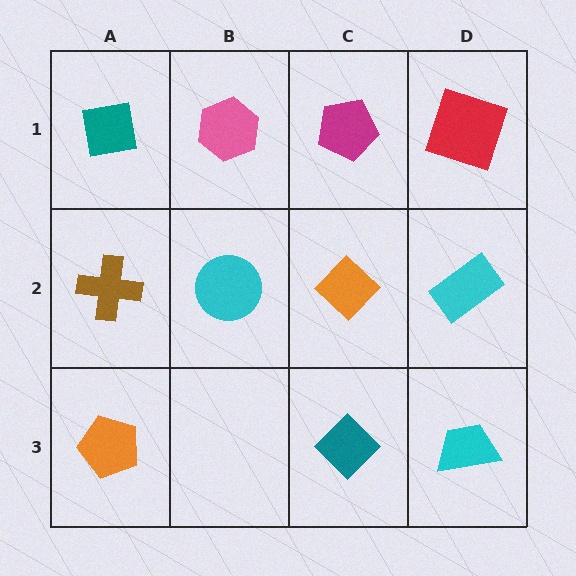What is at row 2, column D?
A cyan rectangle.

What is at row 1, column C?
A magenta pentagon.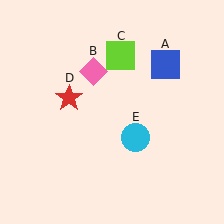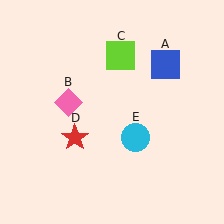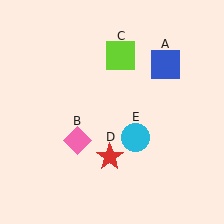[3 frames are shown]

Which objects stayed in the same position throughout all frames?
Blue square (object A) and lime square (object C) and cyan circle (object E) remained stationary.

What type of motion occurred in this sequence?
The pink diamond (object B), red star (object D) rotated counterclockwise around the center of the scene.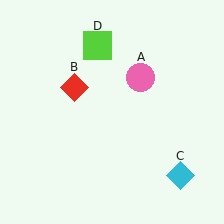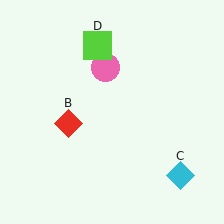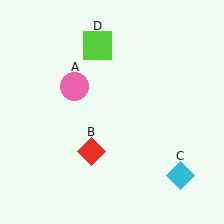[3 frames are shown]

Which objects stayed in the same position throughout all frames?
Cyan diamond (object C) and lime square (object D) remained stationary.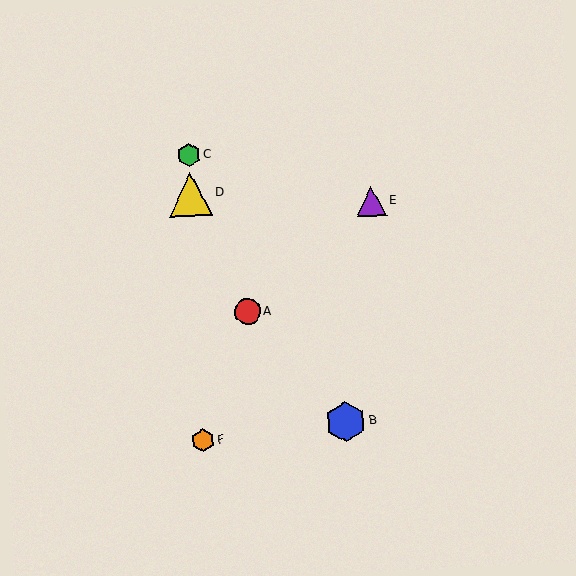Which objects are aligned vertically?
Objects C, D, F are aligned vertically.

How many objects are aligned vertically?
3 objects (C, D, F) are aligned vertically.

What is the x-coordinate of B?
Object B is at x≈345.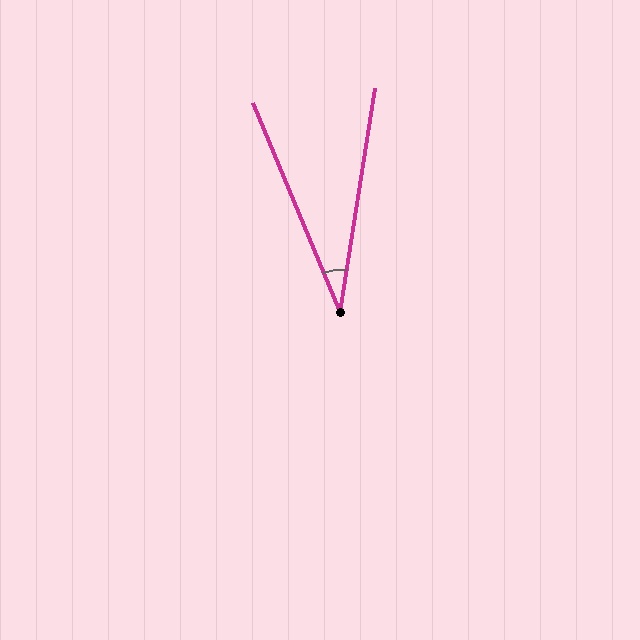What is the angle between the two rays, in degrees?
Approximately 32 degrees.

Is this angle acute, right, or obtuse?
It is acute.